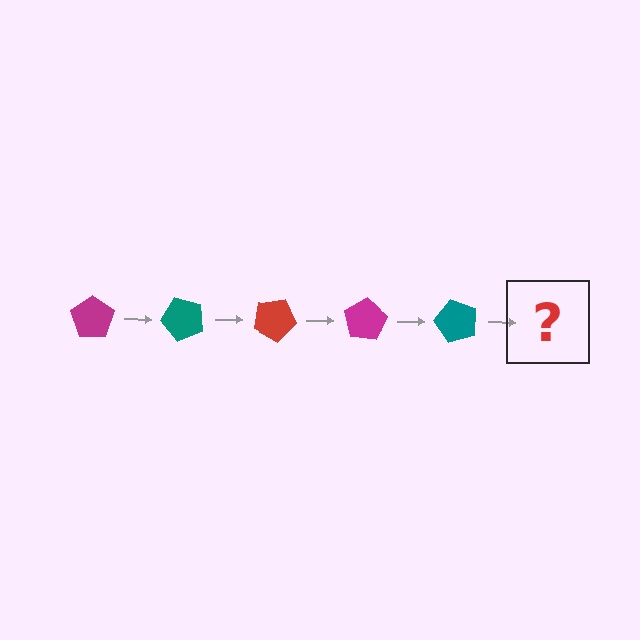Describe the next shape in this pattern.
It should be a red pentagon, rotated 250 degrees from the start.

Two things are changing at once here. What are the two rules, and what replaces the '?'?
The two rules are that it rotates 50 degrees each step and the color cycles through magenta, teal, and red. The '?' should be a red pentagon, rotated 250 degrees from the start.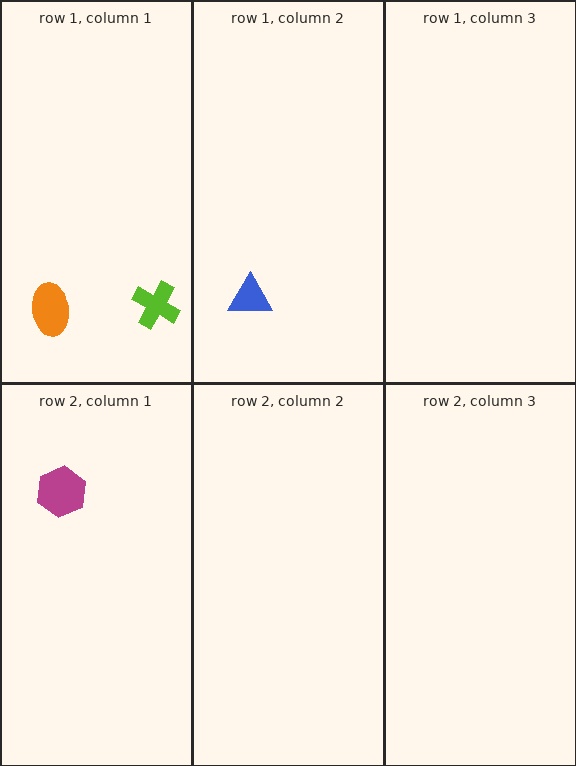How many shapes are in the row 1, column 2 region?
1.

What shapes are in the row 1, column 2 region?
The blue triangle.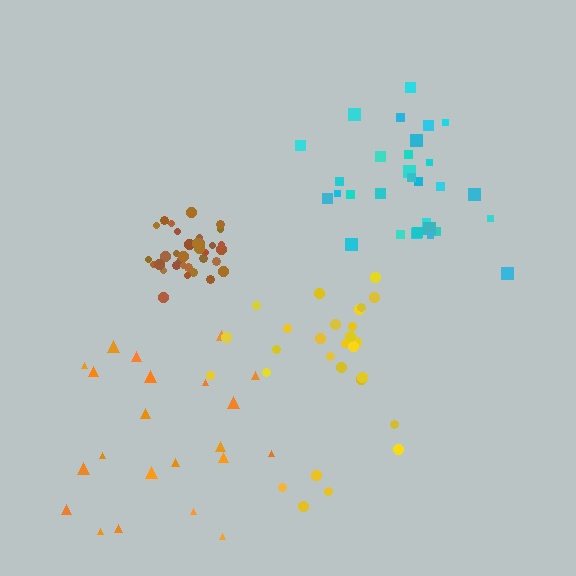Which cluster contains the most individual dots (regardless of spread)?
Brown (34).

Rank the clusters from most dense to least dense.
brown, cyan, yellow, orange.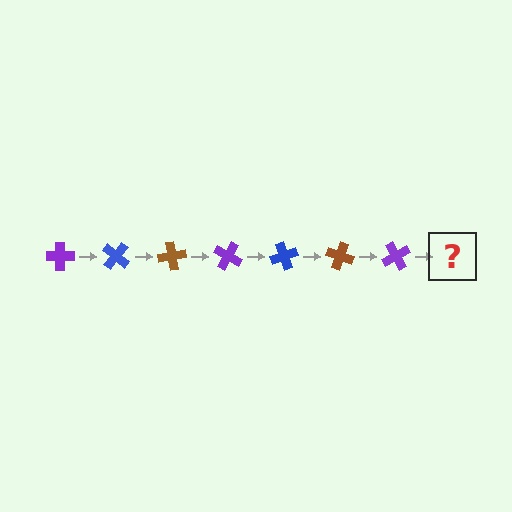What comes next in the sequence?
The next element should be a blue cross, rotated 280 degrees from the start.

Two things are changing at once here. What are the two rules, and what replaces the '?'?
The two rules are that it rotates 40 degrees each step and the color cycles through purple, blue, and brown. The '?' should be a blue cross, rotated 280 degrees from the start.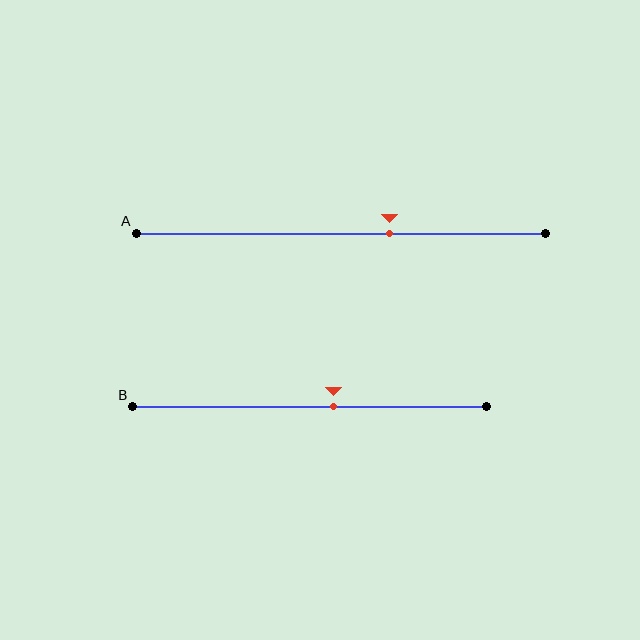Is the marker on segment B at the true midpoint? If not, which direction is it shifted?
No, the marker on segment B is shifted to the right by about 7% of the segment length.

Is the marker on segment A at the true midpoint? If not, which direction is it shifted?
No, the marker on segment A is shifted to the right by about 12% of the segment length.